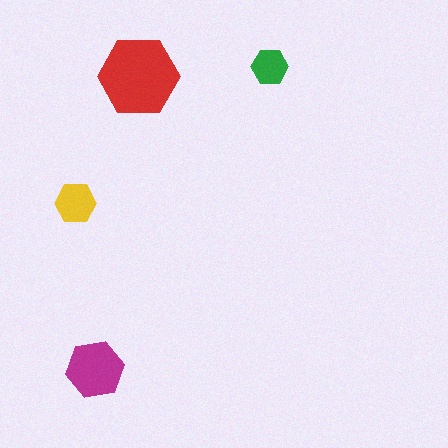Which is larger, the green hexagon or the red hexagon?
The red one.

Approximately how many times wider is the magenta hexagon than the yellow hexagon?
About 1.5 times wider.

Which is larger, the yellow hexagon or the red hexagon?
The red one.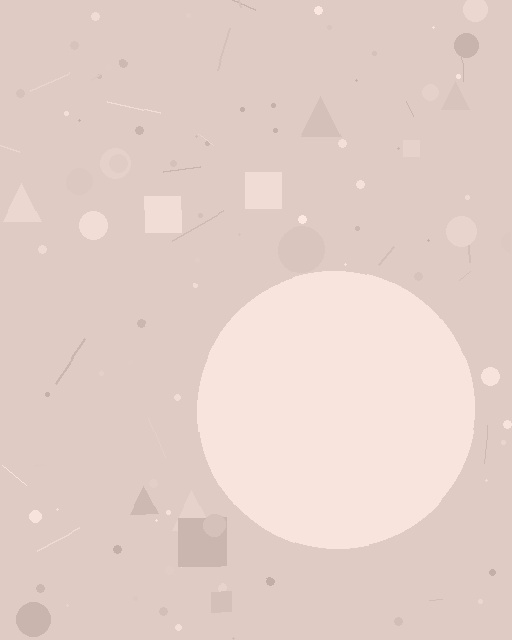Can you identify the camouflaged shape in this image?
The camouflaged shape is a circle.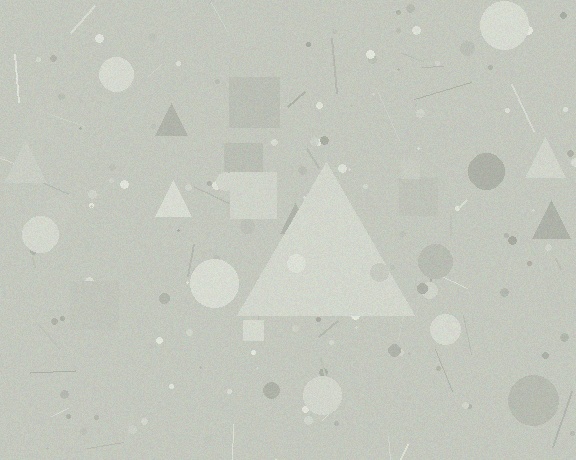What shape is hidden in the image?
A triangle is hidden in the image.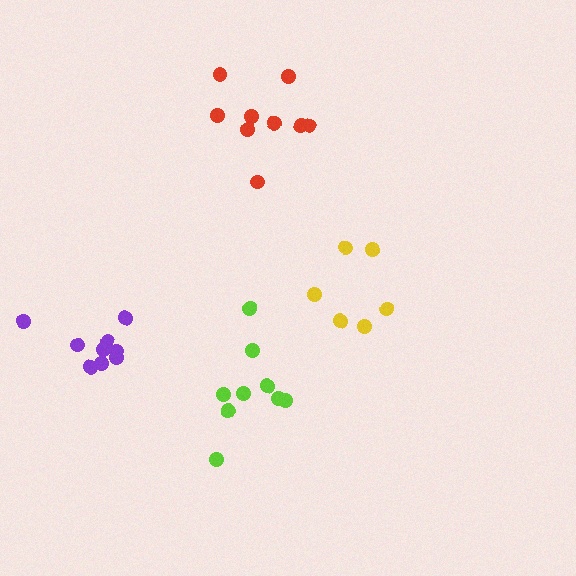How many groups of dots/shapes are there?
There are 4 groups.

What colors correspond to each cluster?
The clusters are colored: red, purple, lime, yellow.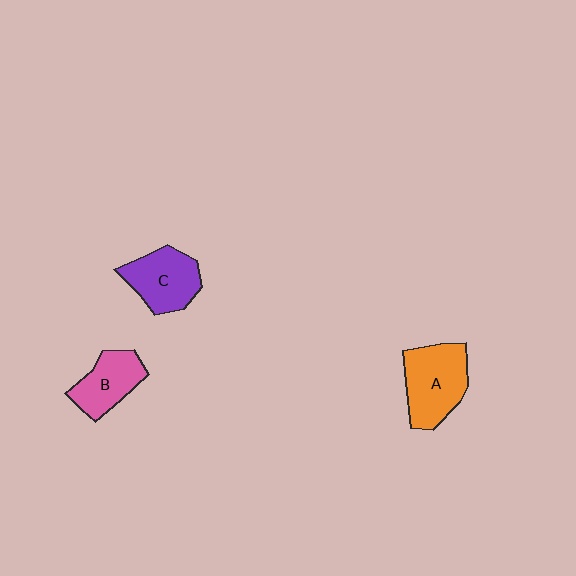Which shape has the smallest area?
Shape B (pink).